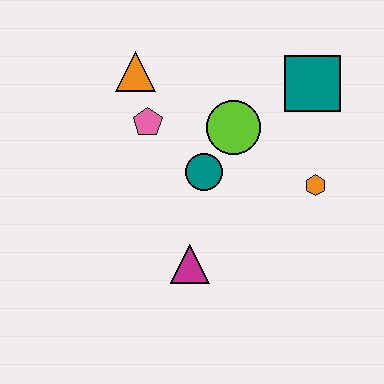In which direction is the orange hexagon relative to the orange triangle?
The orange hexagon is to the right of the orange triangle.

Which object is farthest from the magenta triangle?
The teal square is farthest from the magenta triangle.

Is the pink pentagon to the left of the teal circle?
Yes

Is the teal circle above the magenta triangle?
Yes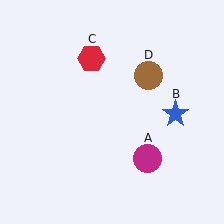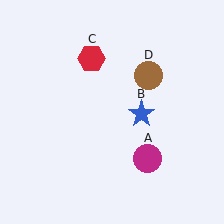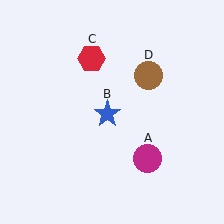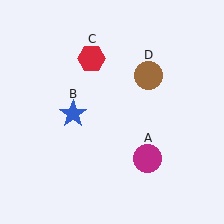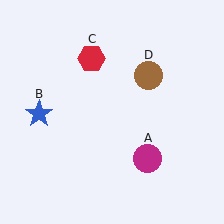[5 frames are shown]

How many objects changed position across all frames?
1 object changed position: blue star (object B).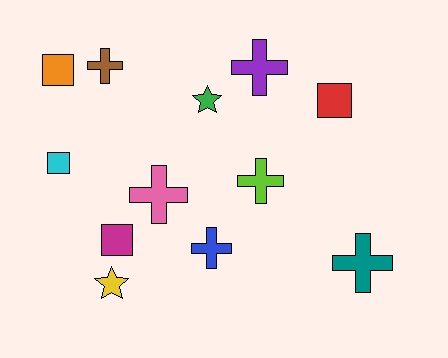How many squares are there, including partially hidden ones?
There are 4 squares.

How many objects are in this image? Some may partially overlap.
There are 12 objects.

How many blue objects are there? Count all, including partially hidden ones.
There is 1 blue object.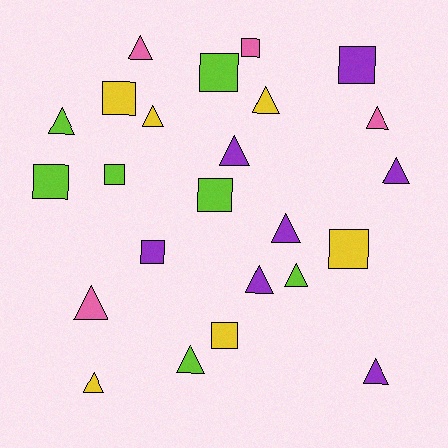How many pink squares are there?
There is 1 pink square.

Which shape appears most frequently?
Triangle, with 14 objects.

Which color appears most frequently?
Purple, with 7 objects.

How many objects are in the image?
There are 24 objects.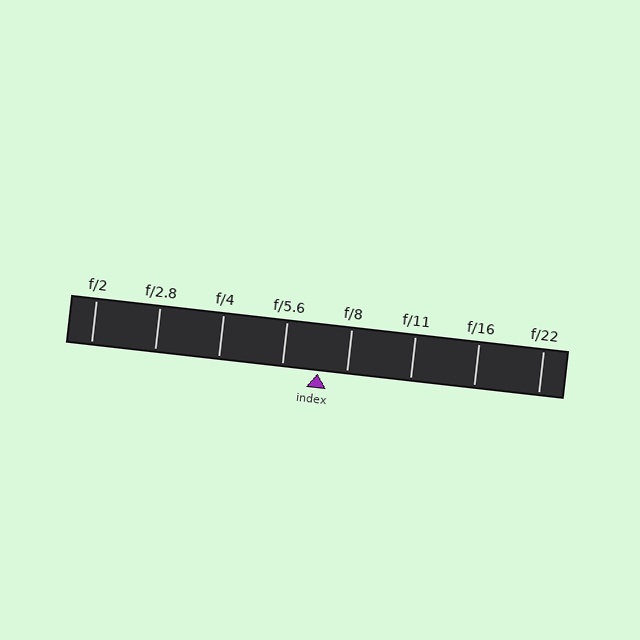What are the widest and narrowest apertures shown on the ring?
The widest aperture shown is f/2 and the narrowest is f/22.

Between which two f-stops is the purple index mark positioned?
The index mark is between f/5.6 and f/8.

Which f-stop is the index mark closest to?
The index mark is closest to f/8.